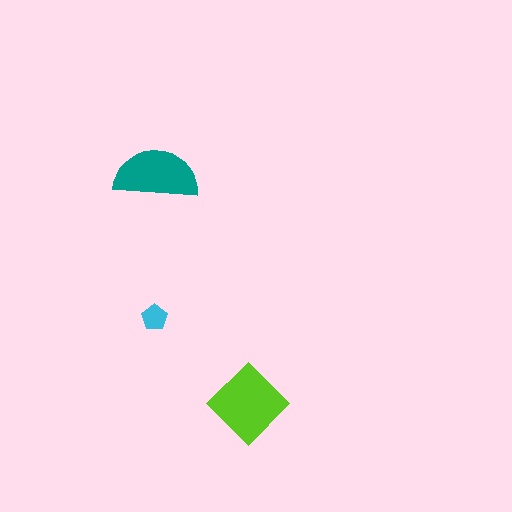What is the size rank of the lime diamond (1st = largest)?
1st.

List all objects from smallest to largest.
The cyan pentagon, the teal semicircle, the lime diamond.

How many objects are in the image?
There are 3 objects in the image.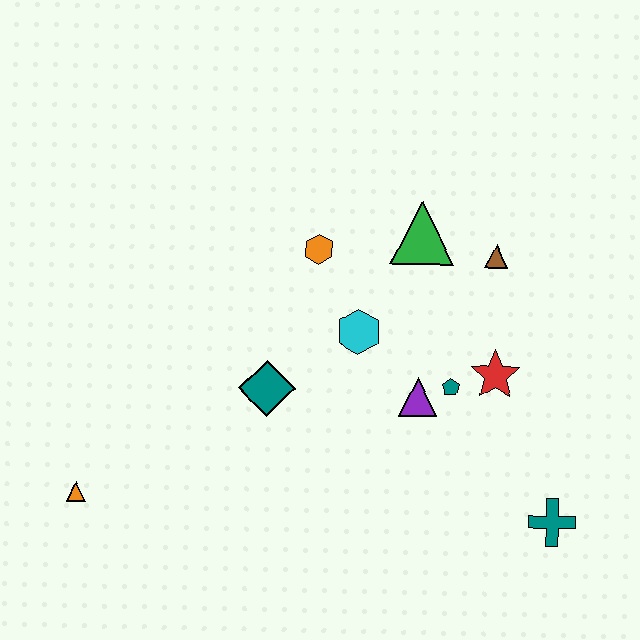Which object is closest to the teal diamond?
The cyan hexagon is closest to the teal diamond.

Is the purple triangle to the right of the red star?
No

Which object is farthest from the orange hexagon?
The teal cross is farthest from the orange hexagon.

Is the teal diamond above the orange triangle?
Yes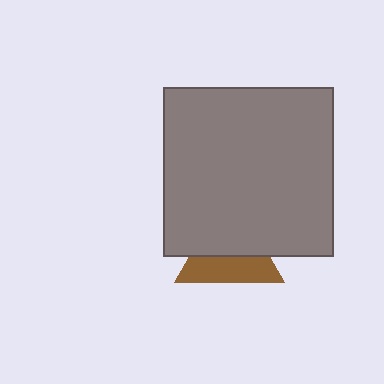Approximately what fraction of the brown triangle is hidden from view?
Roughly 53% of the brown triangle is hidden behind the gray square.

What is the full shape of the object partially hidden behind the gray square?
The partially hidden object is a brown triangle.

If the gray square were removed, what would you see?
You would see the complete brown triangle.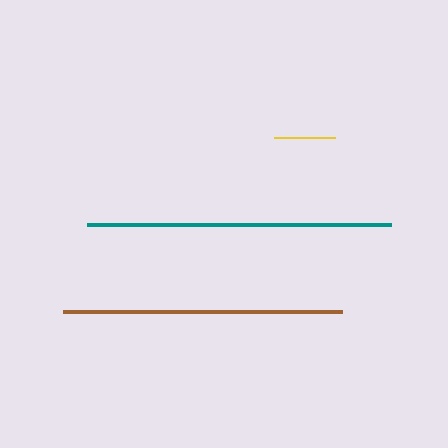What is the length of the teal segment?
The teal segment is approximately 304 pixels long.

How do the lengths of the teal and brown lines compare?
The teal and brown lines are approximately the same length.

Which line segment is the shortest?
The yellow line is the shortest at approximately 61 pixels.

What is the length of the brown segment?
The brown segment is approximately 279 pixels long.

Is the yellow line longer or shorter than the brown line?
The brown line is longer than the yellow line.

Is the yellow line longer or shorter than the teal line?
The teal line is longer than the yellow line.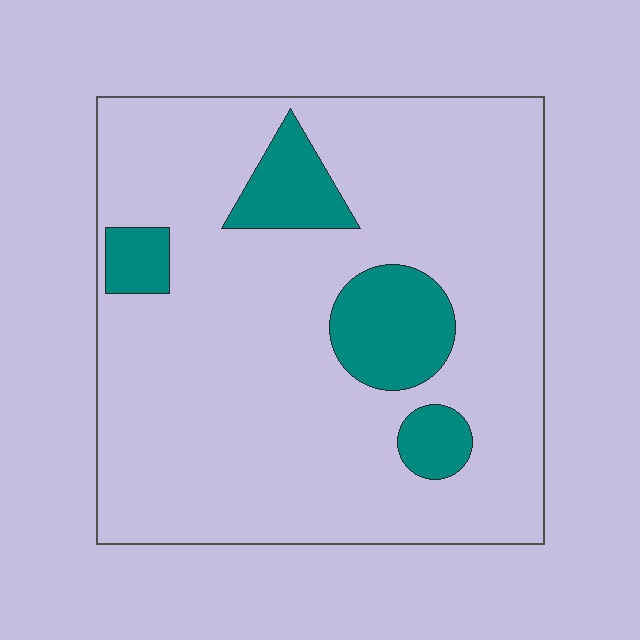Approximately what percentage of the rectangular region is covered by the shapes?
Approximately 15%.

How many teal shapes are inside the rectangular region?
4.